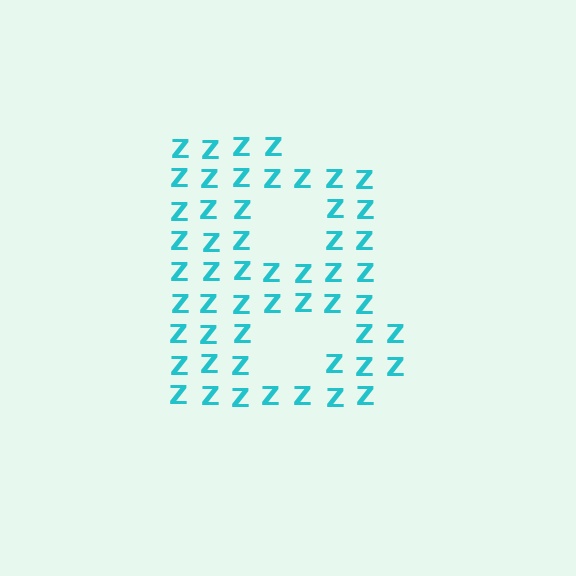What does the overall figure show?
The overall figure shows the letter B.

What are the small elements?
The small elements are letter Z's.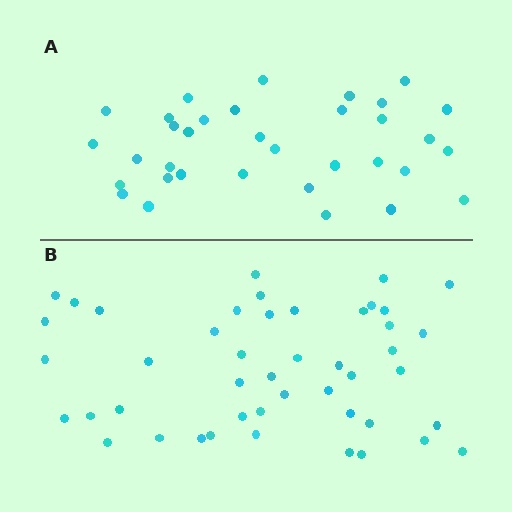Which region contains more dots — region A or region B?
Region B (the bottom region) has more dots.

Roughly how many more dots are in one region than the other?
Region B has roughly 12 or so more dots than region A.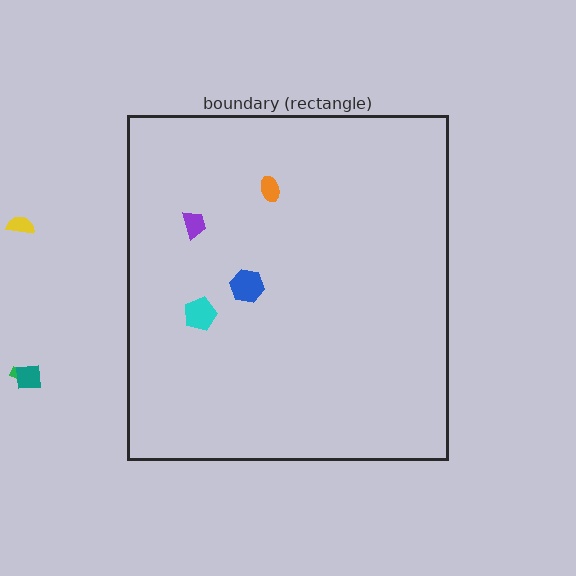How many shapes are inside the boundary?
4 inside, 3 outside.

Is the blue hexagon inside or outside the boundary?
Inside.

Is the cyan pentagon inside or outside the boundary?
Inside.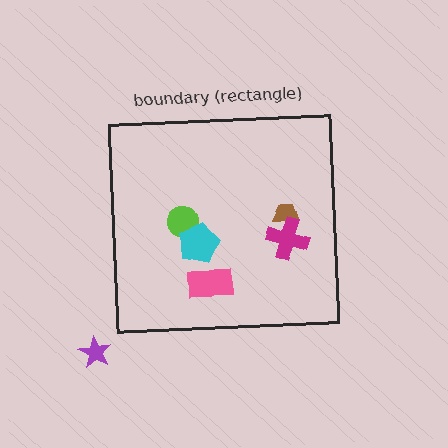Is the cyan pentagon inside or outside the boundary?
Inside.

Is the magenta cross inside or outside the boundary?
Inside.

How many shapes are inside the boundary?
5 inside, 1 outside.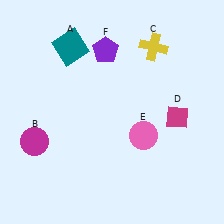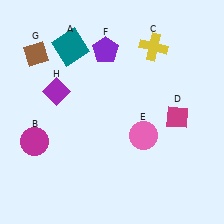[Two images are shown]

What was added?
A brown diamond (G), a purple diamond (H) were added in Image 2.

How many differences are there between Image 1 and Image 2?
There are 2 differences between the two images.